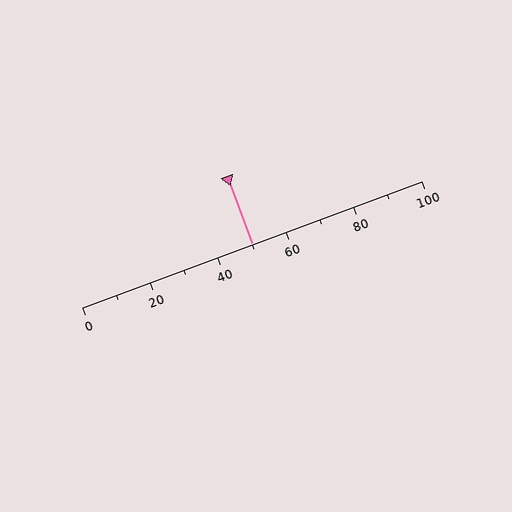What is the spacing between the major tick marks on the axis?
The major ticks are spaced 20 apart.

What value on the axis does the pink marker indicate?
The marker indicates approximately 50.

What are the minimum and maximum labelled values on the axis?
The axis runs from 0 to 100.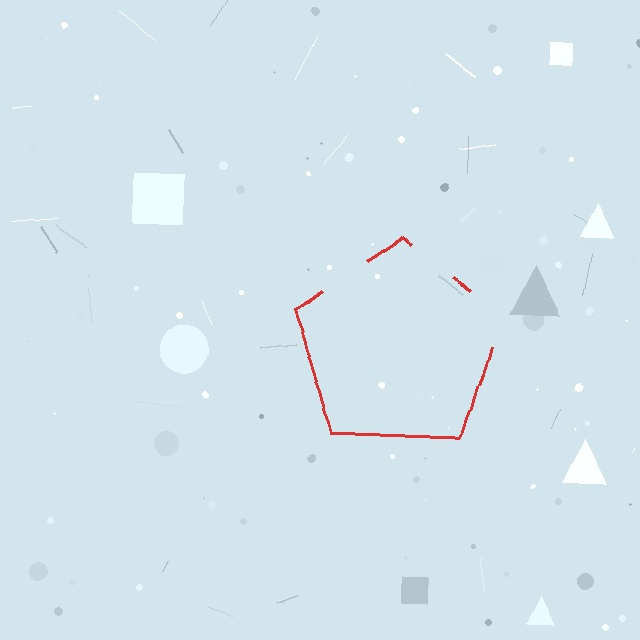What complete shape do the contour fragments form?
The contour fragments form a pentagon.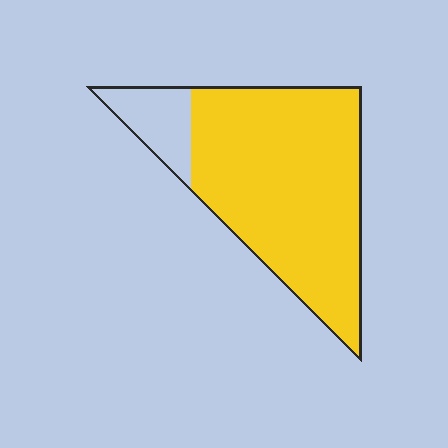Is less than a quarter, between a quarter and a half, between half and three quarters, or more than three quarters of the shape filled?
More than three quarters.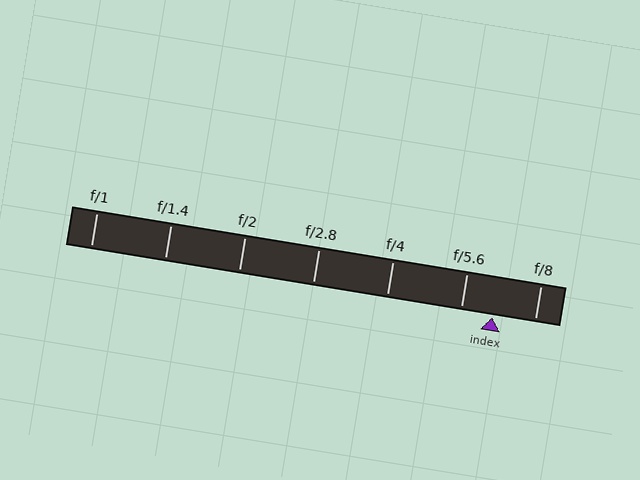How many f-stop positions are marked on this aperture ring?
There are 7 f-stop positions marked.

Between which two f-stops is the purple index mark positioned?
The index mark is between f/5.6 and f/8.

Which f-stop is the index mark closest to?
The index mark is closest to f/5.6.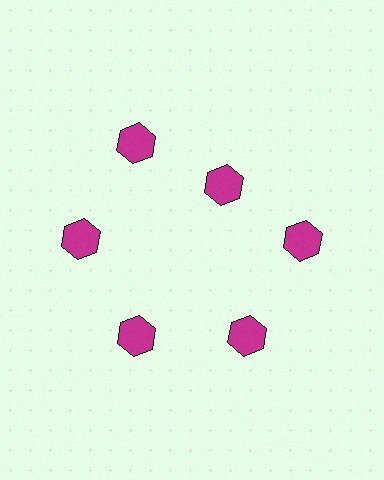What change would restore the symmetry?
The symmetry would be restored by moving it outward, back onto the ring so that all 6 hexagons sit at equal angles and equal distance from the center.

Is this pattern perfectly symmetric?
No. The 6 magenta hexagons are arranged in a ring, but one element near the 1 o'clock position is pulled inward toward the center, breaking the 6-fold rotational symmetry.